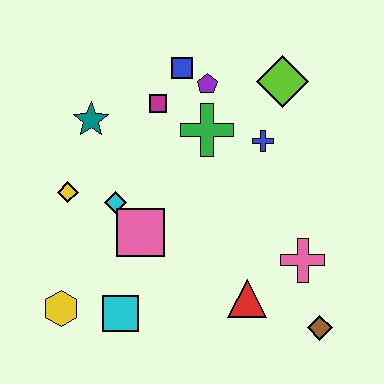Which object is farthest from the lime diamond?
The yellow hexagon is farthest from the lime diamond.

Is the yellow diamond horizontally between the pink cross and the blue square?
No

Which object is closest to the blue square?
The purple pentagon is closest to the blue square.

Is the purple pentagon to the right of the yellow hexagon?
Yes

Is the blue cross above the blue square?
No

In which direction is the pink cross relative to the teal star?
The pink cross is to the right of the teal star.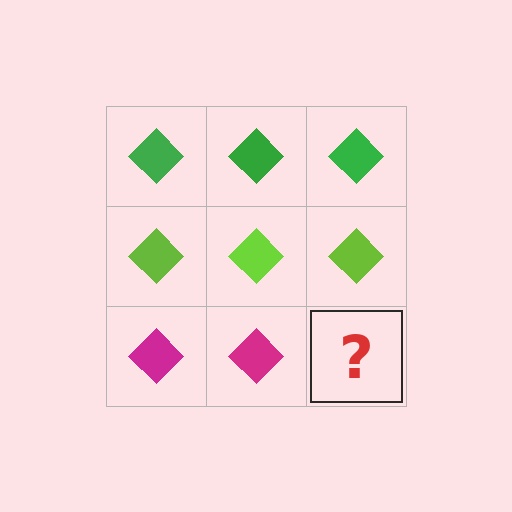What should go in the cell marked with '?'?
The missing cell should contain a magenta diamond.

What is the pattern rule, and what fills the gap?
The rule is that each row has a consistent color. The gap should be filled with a magenta diamond.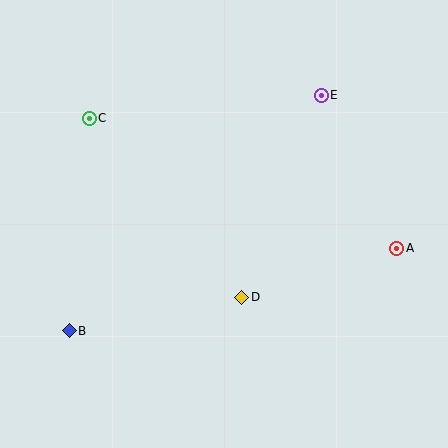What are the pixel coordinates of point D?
Point D is at (242, 297).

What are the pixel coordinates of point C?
Point C is at (89, 118).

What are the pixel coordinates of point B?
Point B is at (69, 331).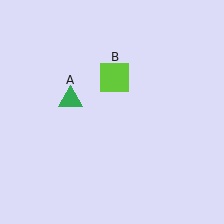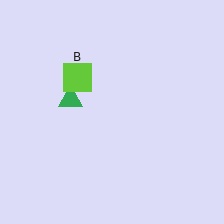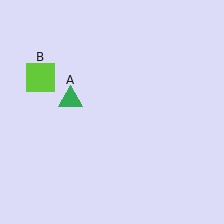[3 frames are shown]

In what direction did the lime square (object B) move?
The lime square (object B) moved left.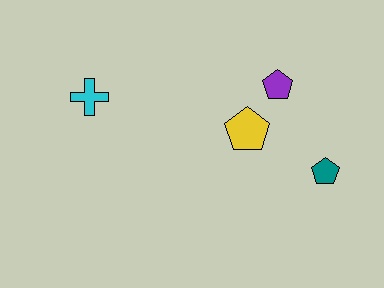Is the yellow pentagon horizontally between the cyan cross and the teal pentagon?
Yes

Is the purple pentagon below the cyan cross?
No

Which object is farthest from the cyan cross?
The teal pentagon is farthest from the cyan cross.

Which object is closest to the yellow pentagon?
The purple pentagon is closest to the yellow pentagon.